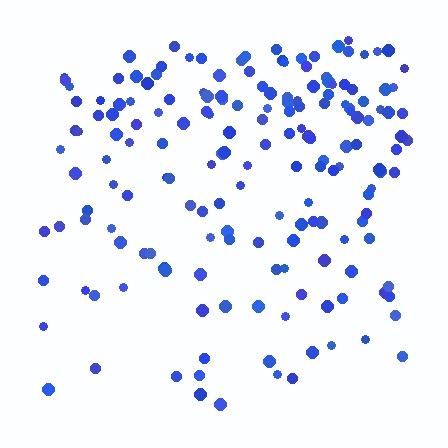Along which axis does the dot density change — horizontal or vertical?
Vertical.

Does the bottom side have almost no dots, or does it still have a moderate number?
Still a moderate number, just noticeably fewer than the top.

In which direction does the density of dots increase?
From bottom to top, with the top side densest.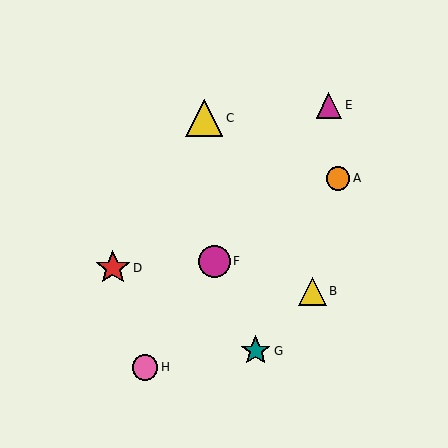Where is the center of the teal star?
The center of the teal star is at (256, 351).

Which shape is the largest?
The yellow triangle (labeled C) is the largest.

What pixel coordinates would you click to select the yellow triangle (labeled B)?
Click at (312, 291) to select the yellow triangle B.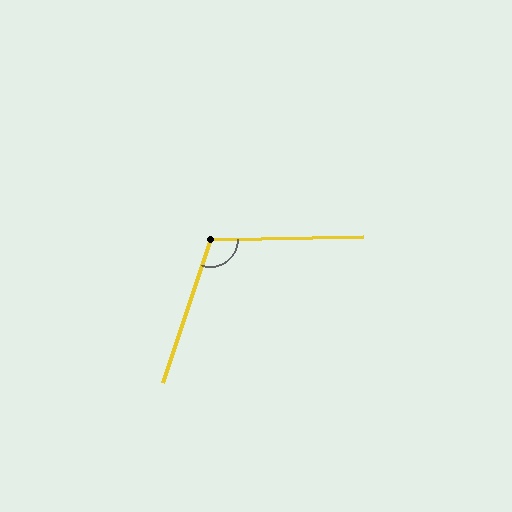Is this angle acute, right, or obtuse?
It is obtuse.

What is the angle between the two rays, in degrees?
Approximately 109 degrees.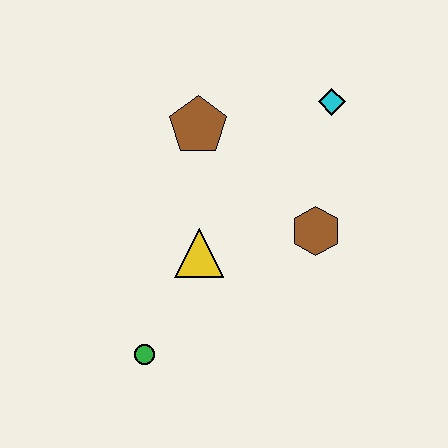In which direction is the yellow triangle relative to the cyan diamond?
The yellow triangle is below the cyan diamond.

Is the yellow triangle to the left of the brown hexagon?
Yes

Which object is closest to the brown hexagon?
The yellow triangle is closest to the brown hexagon.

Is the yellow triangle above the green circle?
Yes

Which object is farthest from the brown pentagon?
The green circle is farthest from the brown pentagon.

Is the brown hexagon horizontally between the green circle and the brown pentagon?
No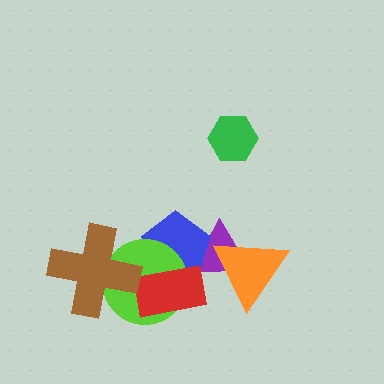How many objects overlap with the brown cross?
1 object overlaps with the brown cross.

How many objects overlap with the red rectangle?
2 objects overlap with the red rectangle.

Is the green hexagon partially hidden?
No, no other shape covers it.